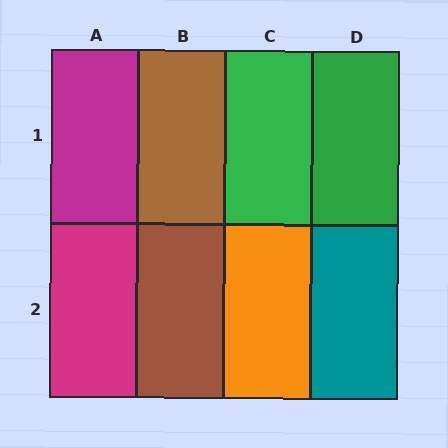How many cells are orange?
1 cell is orange.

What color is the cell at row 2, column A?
Magenta.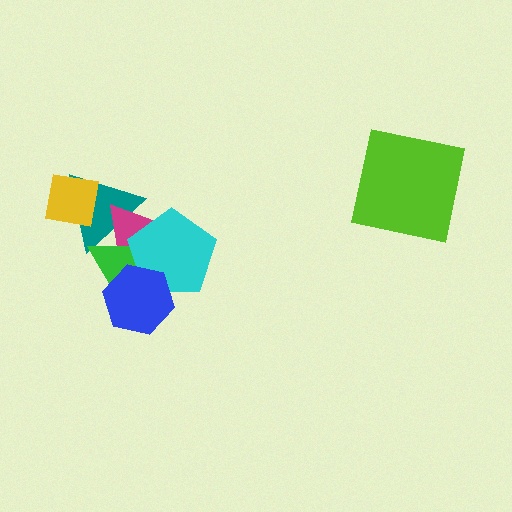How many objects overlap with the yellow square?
1 object overlaps with the yellow square.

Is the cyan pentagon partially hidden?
Yes, it is partially covered by another shape.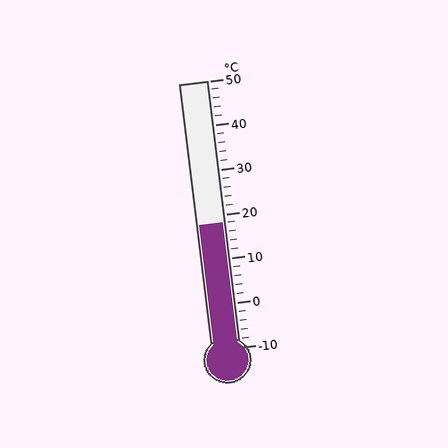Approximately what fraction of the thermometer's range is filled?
The thermometer is filled to approximately 45% of its range.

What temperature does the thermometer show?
The thermometer shows approximately 18°C.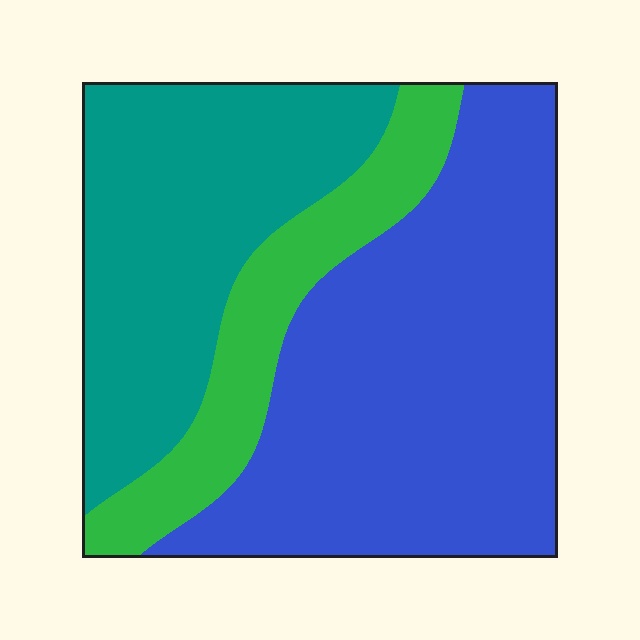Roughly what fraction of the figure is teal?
Teal covers 33% of the figure.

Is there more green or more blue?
Blue.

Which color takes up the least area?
Green, at roughly 15%.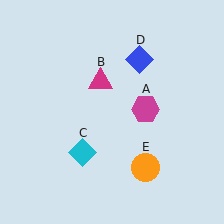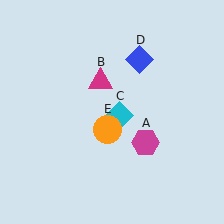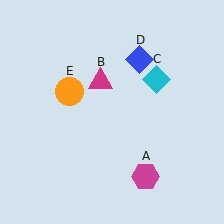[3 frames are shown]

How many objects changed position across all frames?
3 objects changed position: magenta hexagon (object A), cyan diamond (object C), orange circle (object E).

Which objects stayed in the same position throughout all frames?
Magenta triangle (object B) and blue diamond (object D) remained stationary.